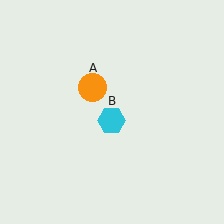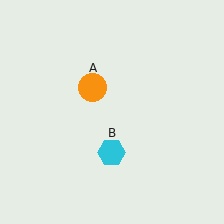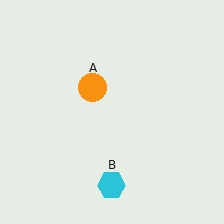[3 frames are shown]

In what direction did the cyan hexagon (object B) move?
The cyan hexagon (object B) moved down.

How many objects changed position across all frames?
1 object changed position: cyan hexagon (object B).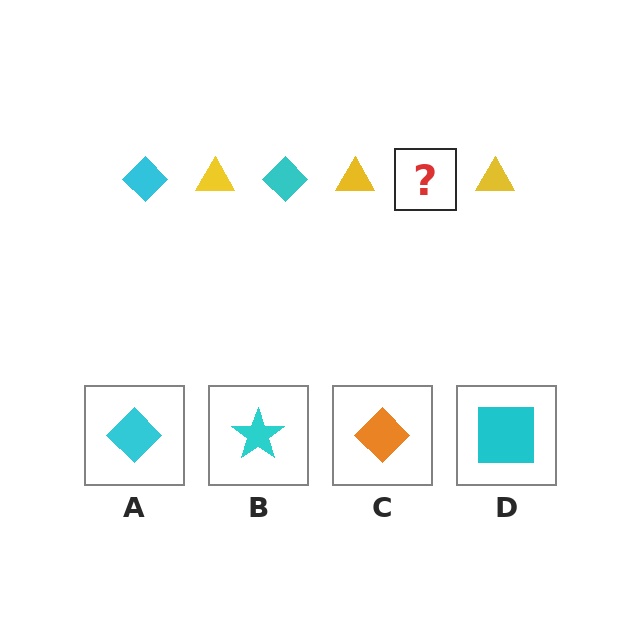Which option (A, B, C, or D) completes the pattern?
A.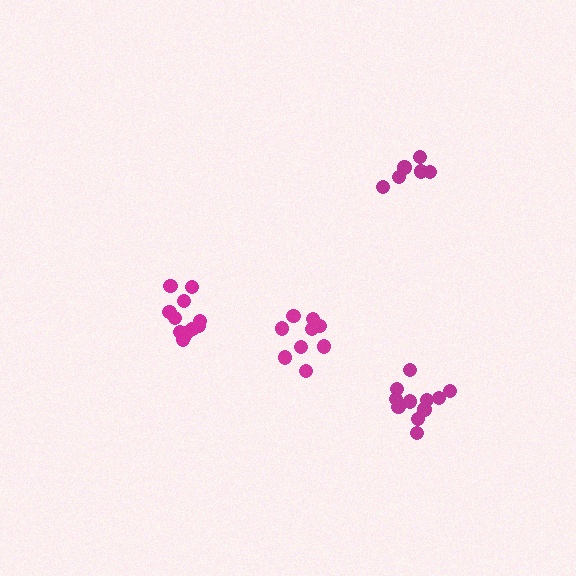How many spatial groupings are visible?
There are 4 spatial groupings.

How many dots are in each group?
Group 1: 11 dots, Group 2: 6 dots, Group 3: 12 dots, Group 4: 9 dots (38 total).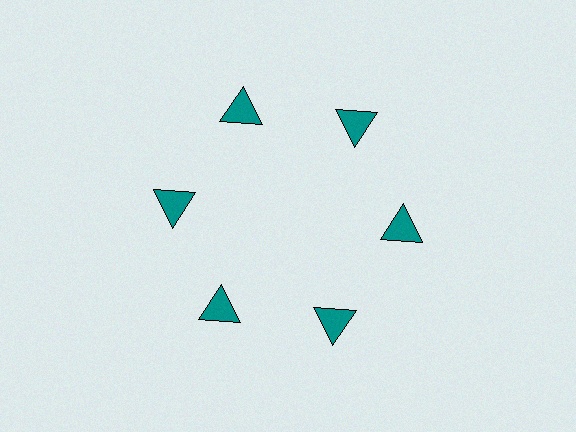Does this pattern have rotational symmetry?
Yes, this pattern has 6-fold rotational symmetry. It looks the same after rotating 60 degrees around the center.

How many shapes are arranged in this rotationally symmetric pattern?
There are 6 shapes, arranged in 6 groups of 1.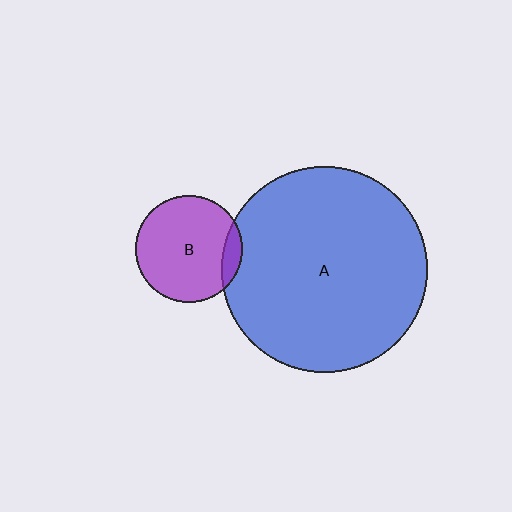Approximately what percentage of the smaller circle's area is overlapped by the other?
Approximately 10%.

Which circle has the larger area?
Circle A (blue).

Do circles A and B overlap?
Yes.